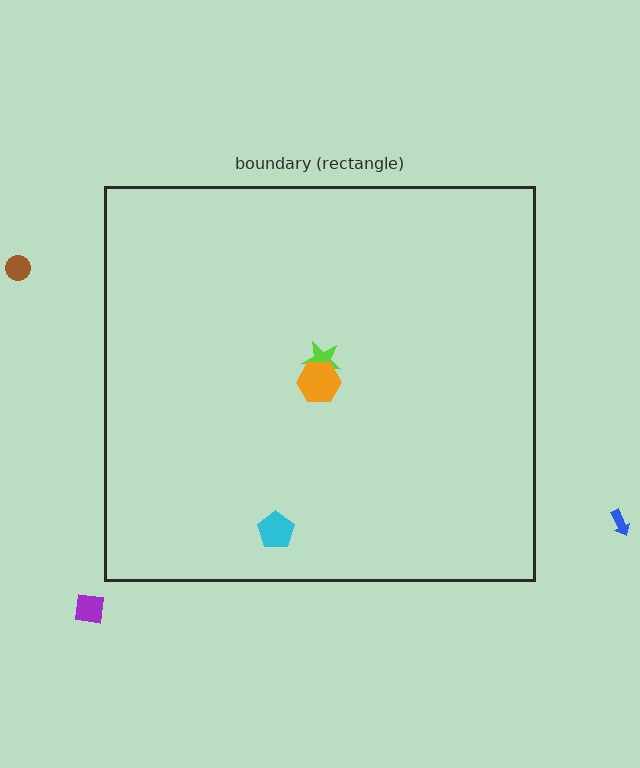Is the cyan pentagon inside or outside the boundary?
Inside.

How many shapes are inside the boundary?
3 inside, 3 outside.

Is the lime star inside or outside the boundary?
Inside.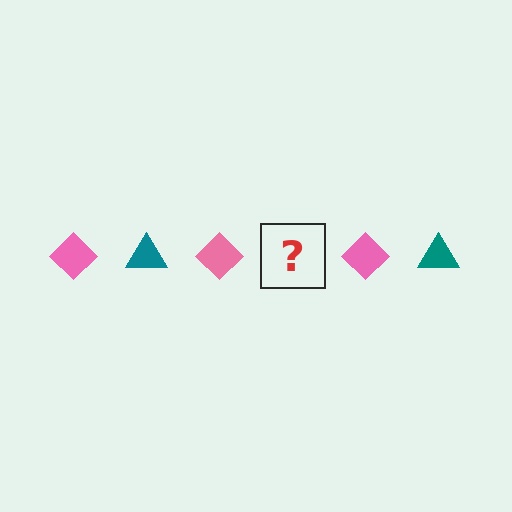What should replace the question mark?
The question mark should be replaced with a teal triangle.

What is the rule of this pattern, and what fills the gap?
The rule is that the pattern alternates between pink diamond and teal triangle. The gap should be filled with a teal triangle.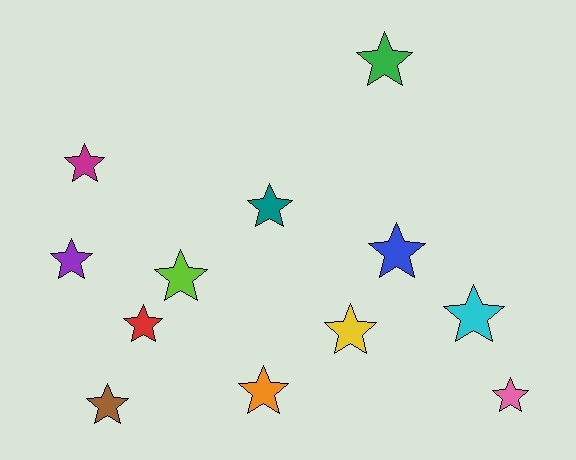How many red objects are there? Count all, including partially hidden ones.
There is 1 red object.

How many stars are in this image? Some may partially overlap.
There are 12 stars.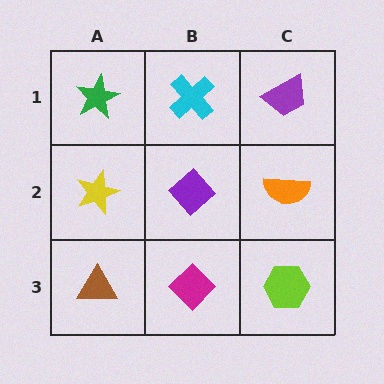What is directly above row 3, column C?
An orange semicircle.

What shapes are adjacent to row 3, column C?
An orange semicircle (row 2, column C), a magenta diamond (row 3, column B).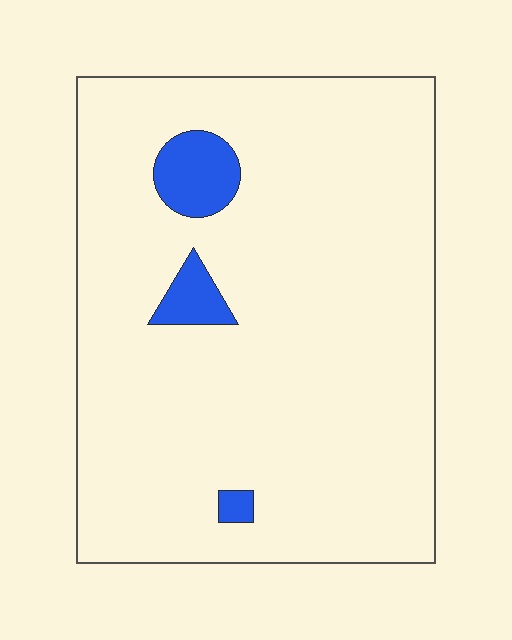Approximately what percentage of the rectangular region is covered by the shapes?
Approximately 5%.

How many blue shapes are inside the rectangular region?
3.